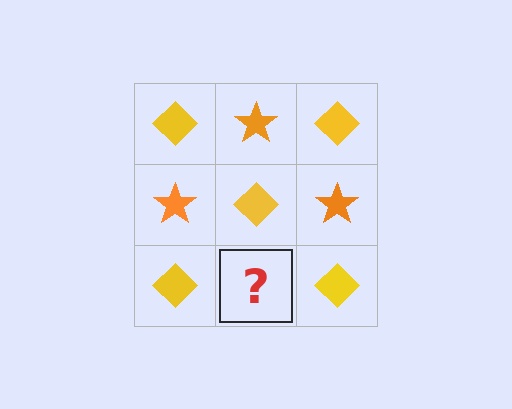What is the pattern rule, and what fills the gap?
The rule is that it alternates yellow diamond and orange star in a checkerboard pattern. The gap should be filled with an orange star.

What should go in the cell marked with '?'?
The missing cell should contain an orange star.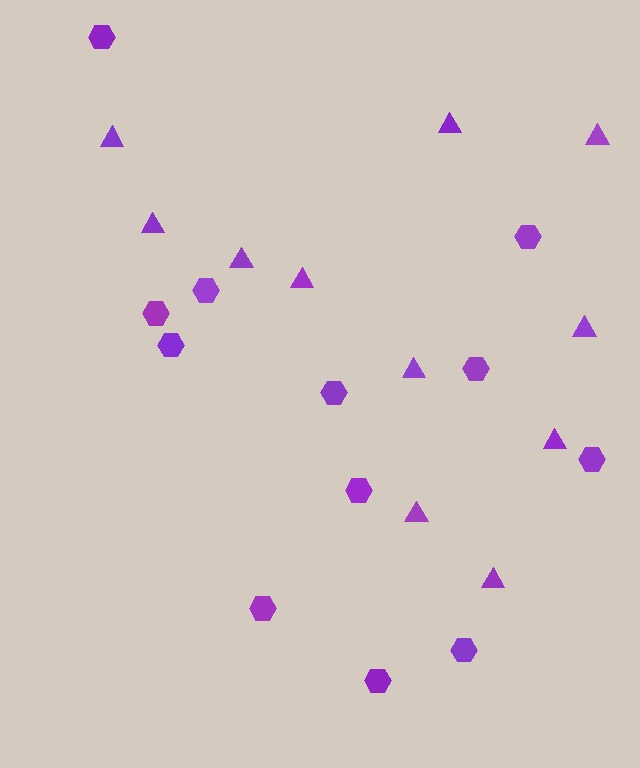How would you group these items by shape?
There are 2 groups: one group of triangles (11) and one group of hexagons (12).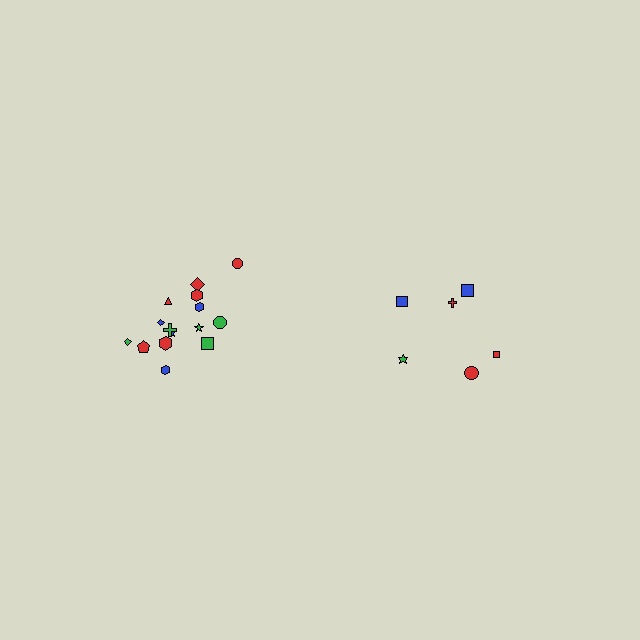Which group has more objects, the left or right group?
The left group.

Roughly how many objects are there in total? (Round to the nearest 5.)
Roughly 20 objects in total.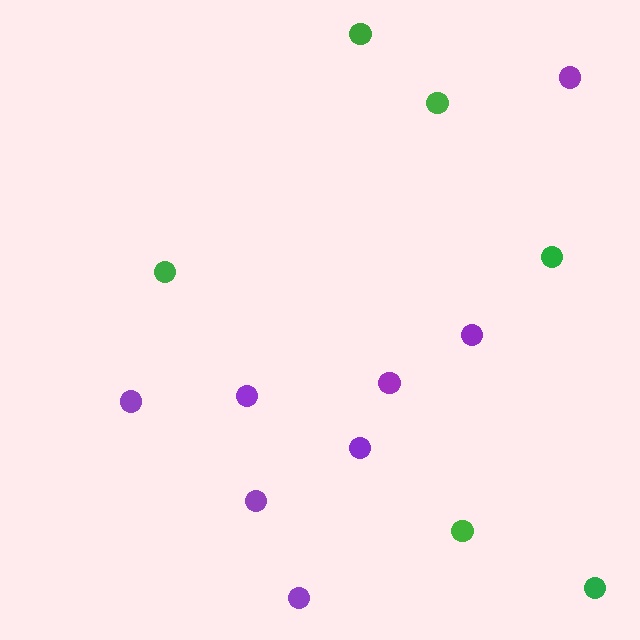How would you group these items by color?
There are 2 groups: one group of purple circles (8) and one group of green circles (6).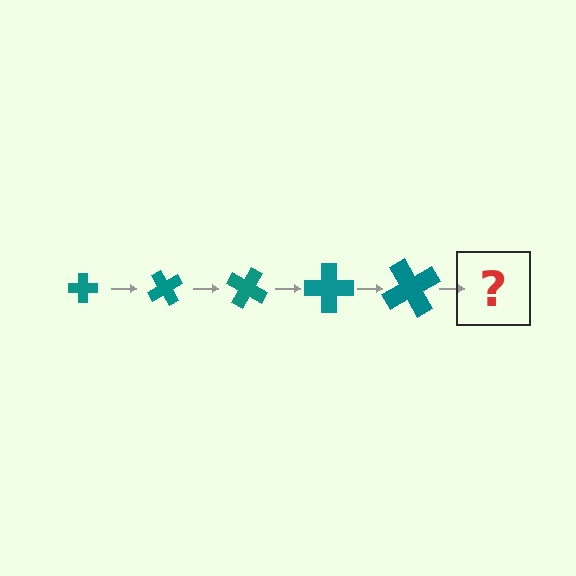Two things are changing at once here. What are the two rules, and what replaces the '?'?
The two rules are that the cross grows larger each step and it rotates 60 degrees each step. The '?' should be a cross, larger than the previous one and rotated 300 degrees from the start.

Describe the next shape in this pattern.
It should be a cross, larger than the previous one and rotated 300 degrees from the start.